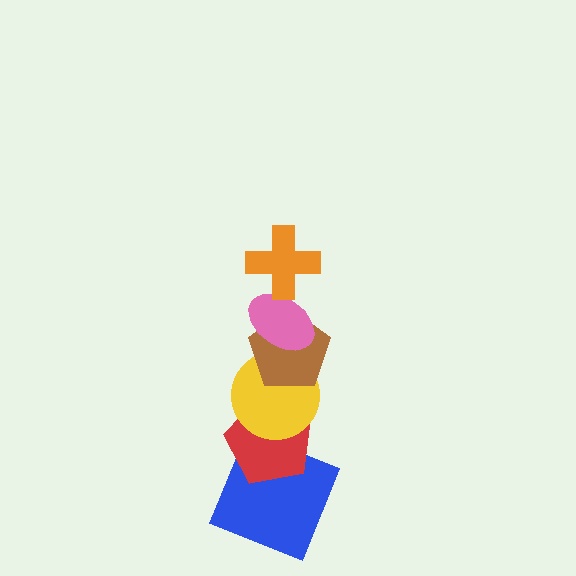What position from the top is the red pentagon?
The red pentagon is 5th from the top.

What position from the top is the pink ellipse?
The pink ellipse is 2nd from the top.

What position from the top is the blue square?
The blue square is 6th from the top.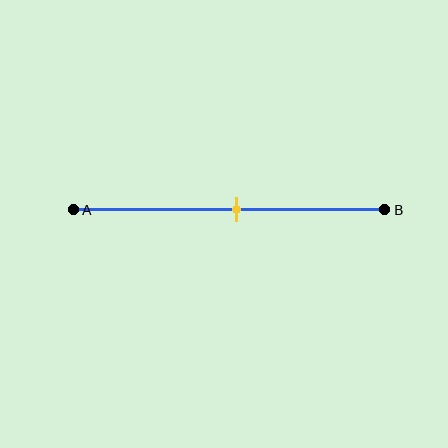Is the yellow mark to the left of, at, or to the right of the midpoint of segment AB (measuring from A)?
The yellow mark is approximately at the midpoint of segment AB.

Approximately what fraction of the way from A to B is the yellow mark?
The yellow mark is approximately 50% of the way from A to B.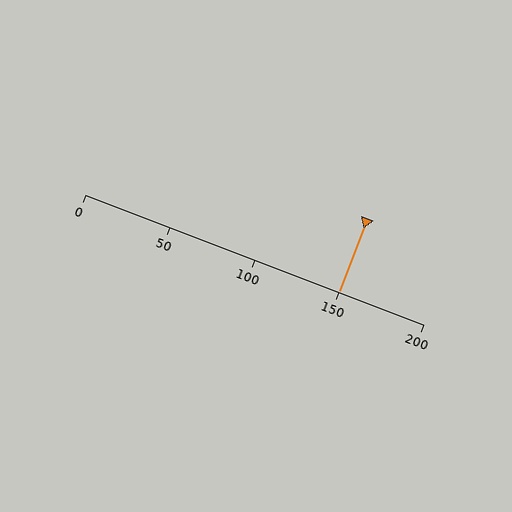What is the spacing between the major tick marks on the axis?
The major ticks are spaced 50 apart.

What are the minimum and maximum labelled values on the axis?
The axis runs from 0 to 200.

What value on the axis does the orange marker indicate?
The marker indicates approximately 150.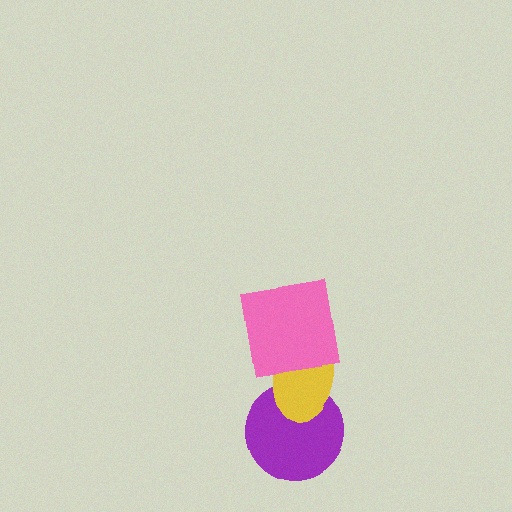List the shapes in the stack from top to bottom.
From top to bottom: the pink square, the yellow ellipse, the purple circle.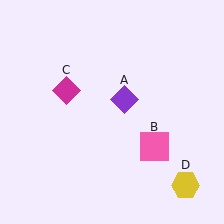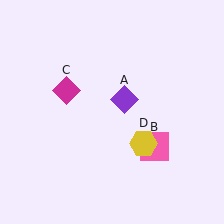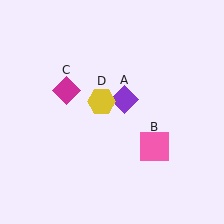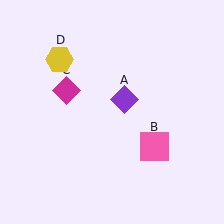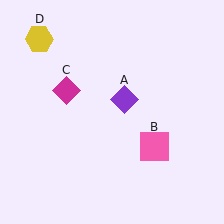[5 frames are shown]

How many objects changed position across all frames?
1 object changed position: yellow hexagon (object D).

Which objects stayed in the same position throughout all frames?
Purple diamond (object A) and pink square (object B) and magenta diamond (object C) remained stationary.